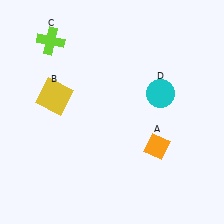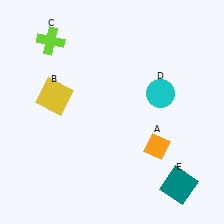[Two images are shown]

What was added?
A teal square (E) was added in Image 2.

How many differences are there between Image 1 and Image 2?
There is 1 difference between the two images.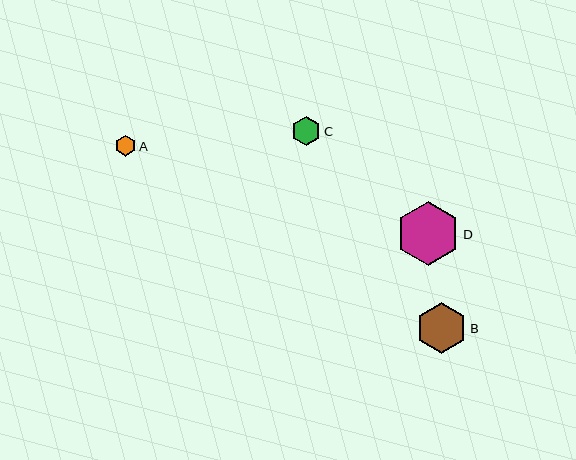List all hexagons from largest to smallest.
From largest to smallest: D, B, C, A.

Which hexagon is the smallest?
Hexagon A is the smallest with a size of approximately 20 pixels.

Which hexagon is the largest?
Hexagon D is the largest with a size of approximately 64 pixels.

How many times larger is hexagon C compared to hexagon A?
Hexagon C is approximately 1.4 times the size of hexagon A.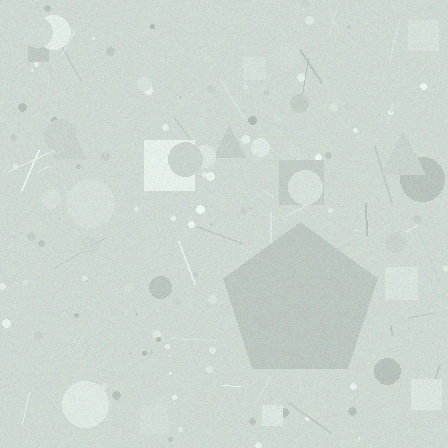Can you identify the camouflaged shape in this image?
The camouflaged shape is a pentagon.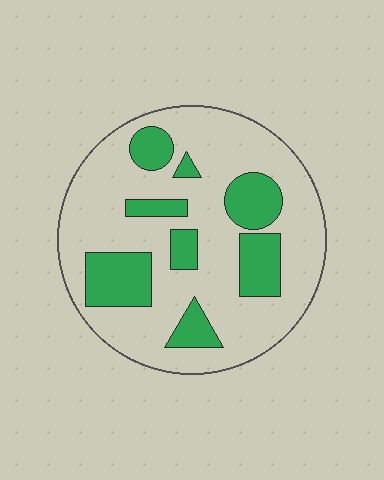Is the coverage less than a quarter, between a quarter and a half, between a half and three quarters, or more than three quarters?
Between a quarter and a half.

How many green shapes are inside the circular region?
8.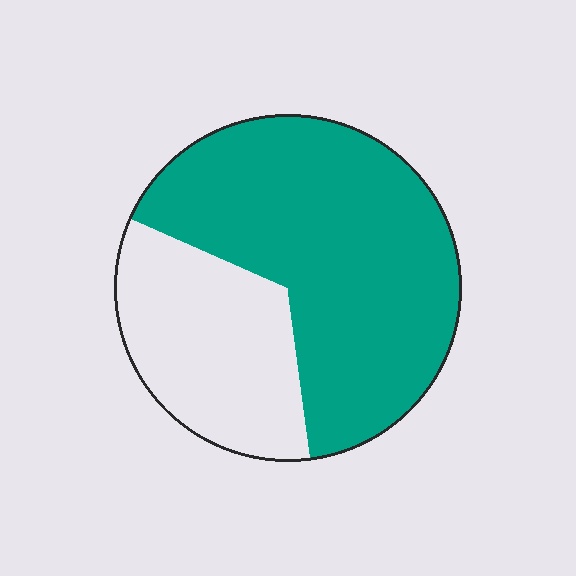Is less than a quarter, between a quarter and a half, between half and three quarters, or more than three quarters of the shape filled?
Between half and three quarters.